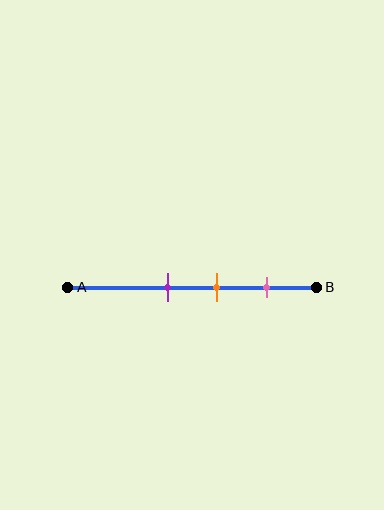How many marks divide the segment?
There are 3 marks dividing the segment.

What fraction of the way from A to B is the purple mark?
The purple mark is approximately 40% (0.4) of the way from A to B.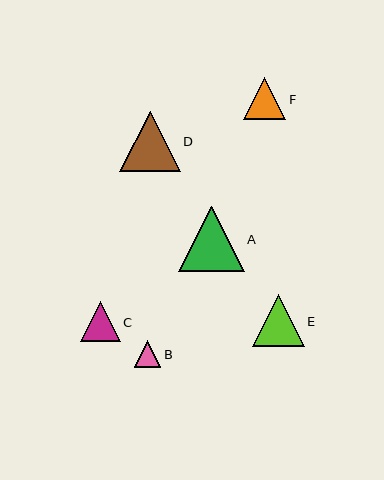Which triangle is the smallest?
Triangle B is the smallest with a size of approximately 26 pixels.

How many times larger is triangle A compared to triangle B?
Triangle A is approximately 2.5 times the size of triangle B.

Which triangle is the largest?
Triangle A is the largest with a size of approximately 65 pixels.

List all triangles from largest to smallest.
From largest to smallest: A, D, E, F, C, B.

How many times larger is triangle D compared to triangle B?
Triangle D is approximately 2.3 times the size of triangle B.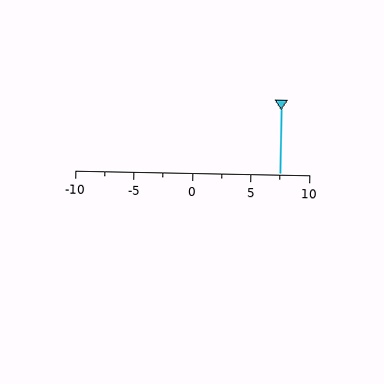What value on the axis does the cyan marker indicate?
The marker indicates approximately 7.5.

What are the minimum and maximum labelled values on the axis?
The axis runs from -10 to 10.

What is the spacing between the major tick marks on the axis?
The major ticks are spaced 5 apart.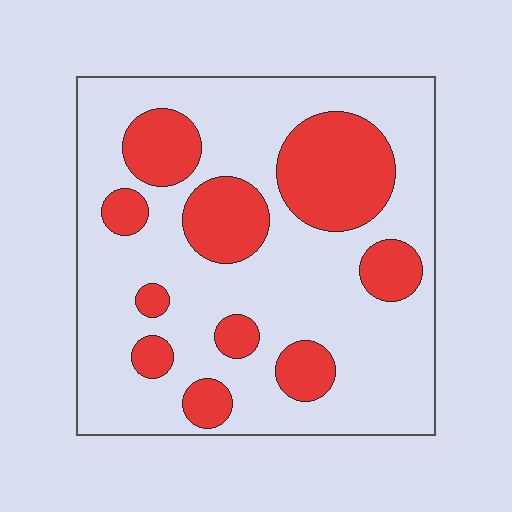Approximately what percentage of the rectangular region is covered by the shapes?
Approximately 30%.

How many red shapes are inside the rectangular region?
10.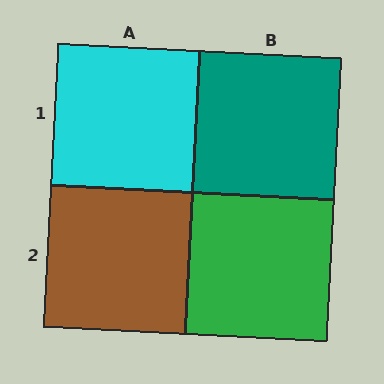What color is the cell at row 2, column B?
Green.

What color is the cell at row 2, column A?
Brown.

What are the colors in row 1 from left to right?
Cyan, teal.